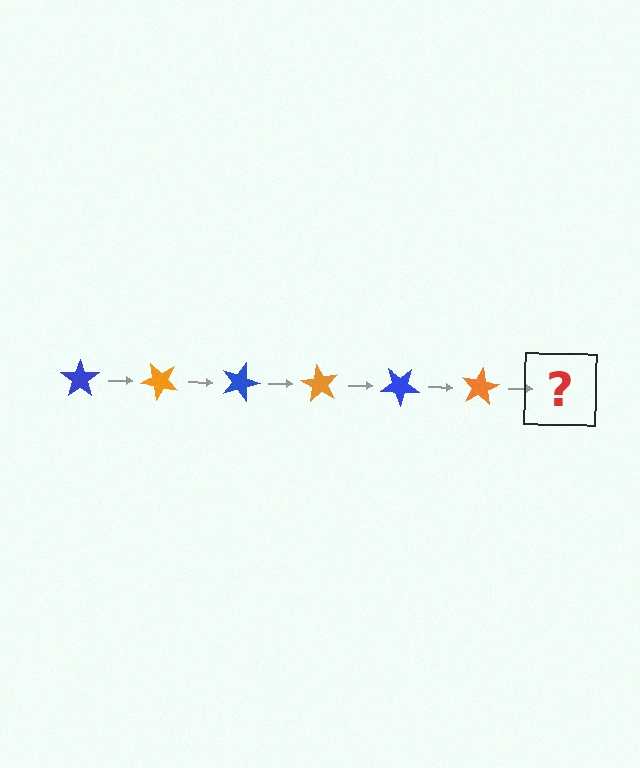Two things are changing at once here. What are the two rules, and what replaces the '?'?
The two rules are that it rotates 45 degrees each step and the color cycles through blue and orange. The '?' should be a blue star, rotated 270 degrees from the start.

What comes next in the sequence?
The next element should be a blue star, rotated 270 degrees from the start.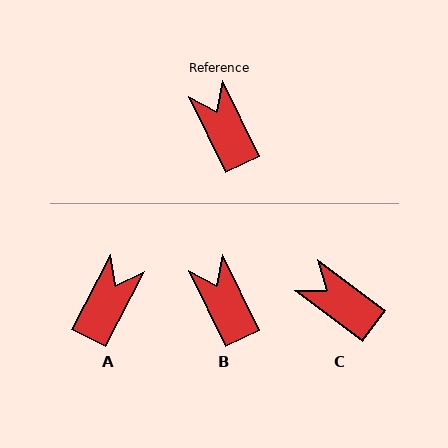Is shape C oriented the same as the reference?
No, it is off by about 27 degrees.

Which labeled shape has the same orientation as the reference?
B.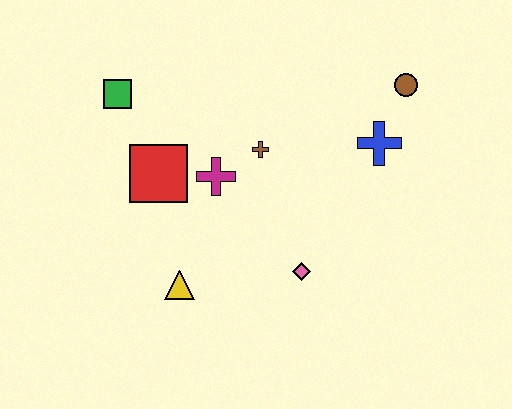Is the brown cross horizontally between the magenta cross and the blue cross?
Yes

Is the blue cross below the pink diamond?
No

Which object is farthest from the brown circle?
The yellow triangle is farthest from the brown circle.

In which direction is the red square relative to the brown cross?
The red square is to the left of the brown cross.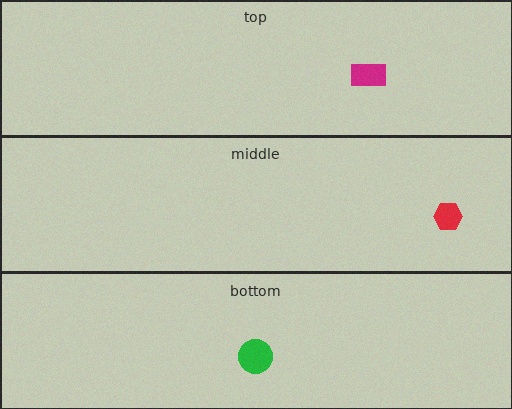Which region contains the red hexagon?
The middle region.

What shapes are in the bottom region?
The green circle.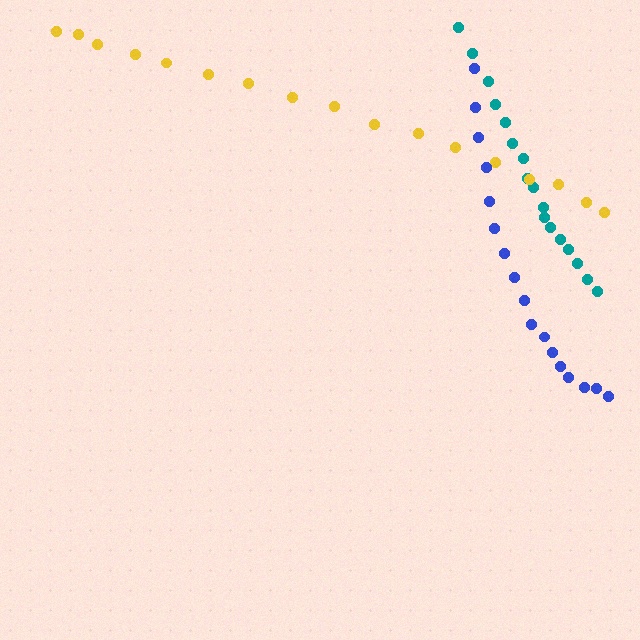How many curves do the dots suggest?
There are 3 distinct paths.